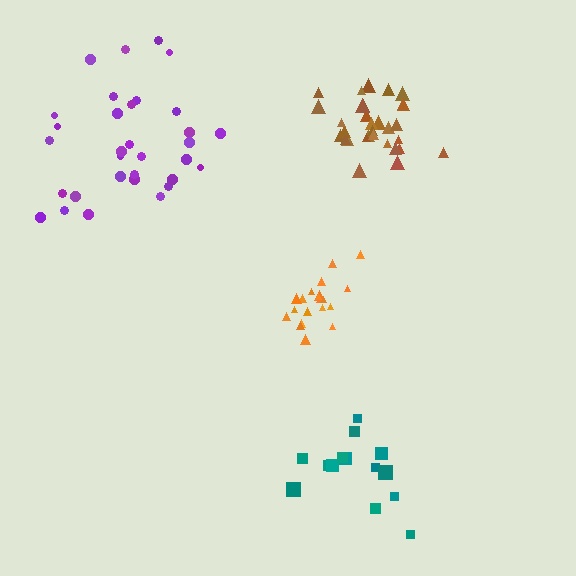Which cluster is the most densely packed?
Orange.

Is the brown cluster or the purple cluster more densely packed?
Brown.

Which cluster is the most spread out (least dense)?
Purple.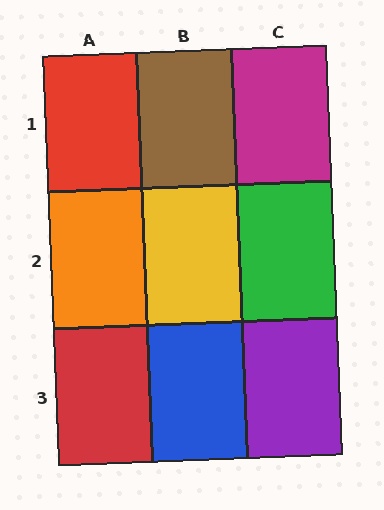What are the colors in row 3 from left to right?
Red, blue, purple.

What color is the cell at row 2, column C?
Green.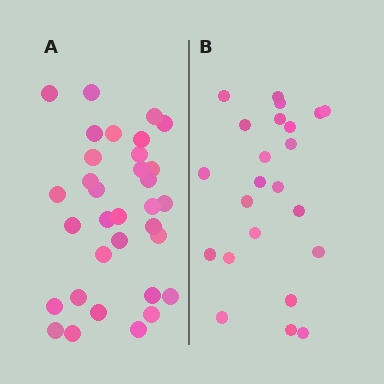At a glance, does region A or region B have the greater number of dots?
Region A (the left region) has more dots.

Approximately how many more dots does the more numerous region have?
Region A has roughly 10 or so more dots than region B.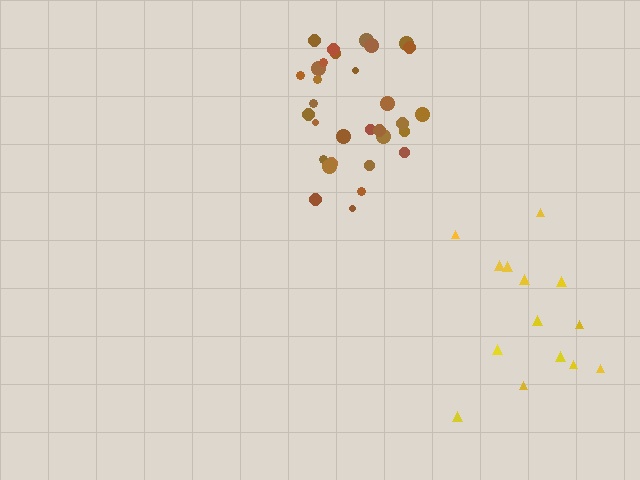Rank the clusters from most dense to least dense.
brown, yellow.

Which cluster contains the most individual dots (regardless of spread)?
Brown (32).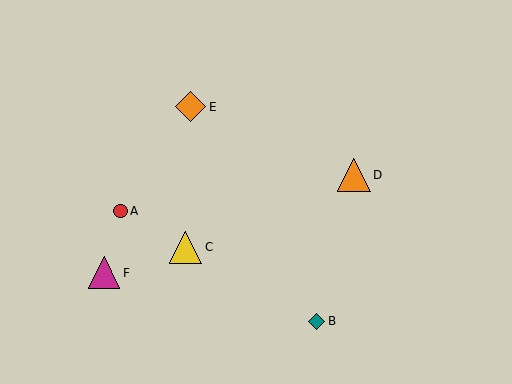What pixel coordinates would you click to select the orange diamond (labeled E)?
Click at (191, 107) to select the orange diamond E.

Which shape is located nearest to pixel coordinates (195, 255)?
The yellow triangle (labeled C) at (186, 247) is nearest to that location.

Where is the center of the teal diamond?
The center of the teal diamond is at (317, 321).